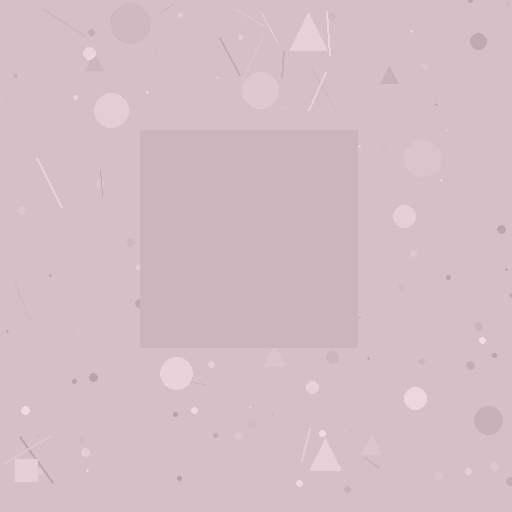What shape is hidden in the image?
A square is hidden in the image.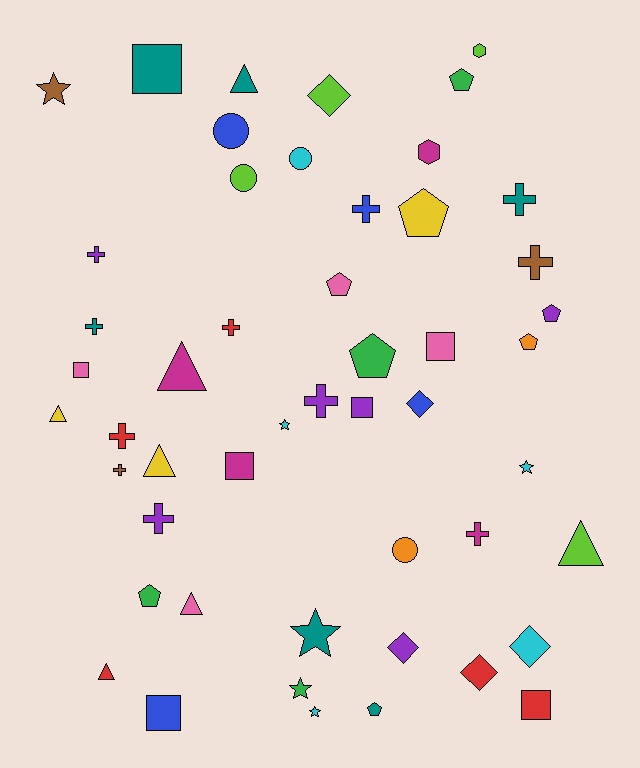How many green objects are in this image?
There are 4 green objects.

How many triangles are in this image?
There are 7 triangles.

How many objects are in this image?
There are 50 objects.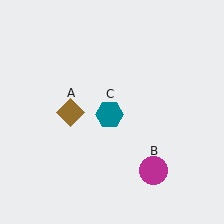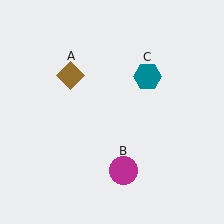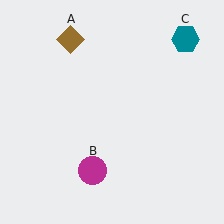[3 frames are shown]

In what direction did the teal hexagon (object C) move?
The teal hexagon (object C) moved up and to the right.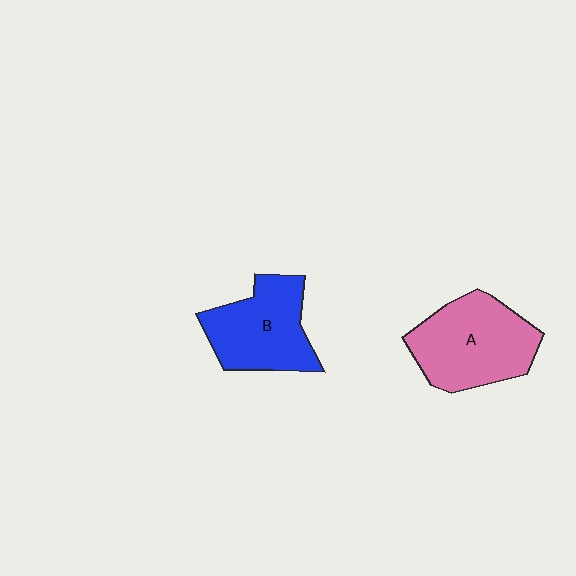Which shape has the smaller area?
Shape B (blue).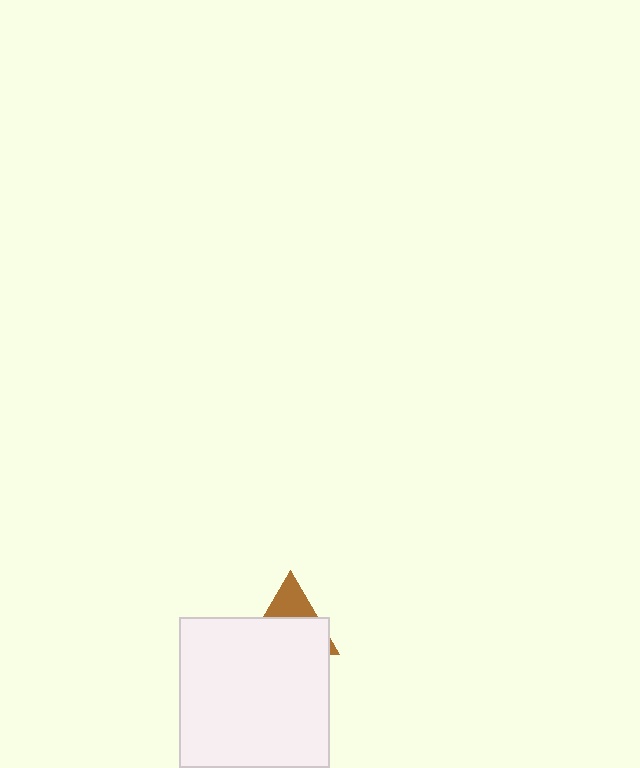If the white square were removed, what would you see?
You would see the complete brown triangle.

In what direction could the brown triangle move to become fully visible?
The brown triangle could move up. That would shift it out from behind the white square entirely.